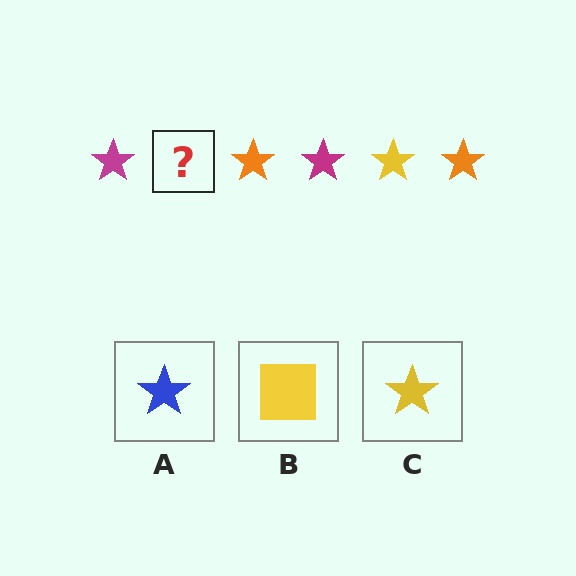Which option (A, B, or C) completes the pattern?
C.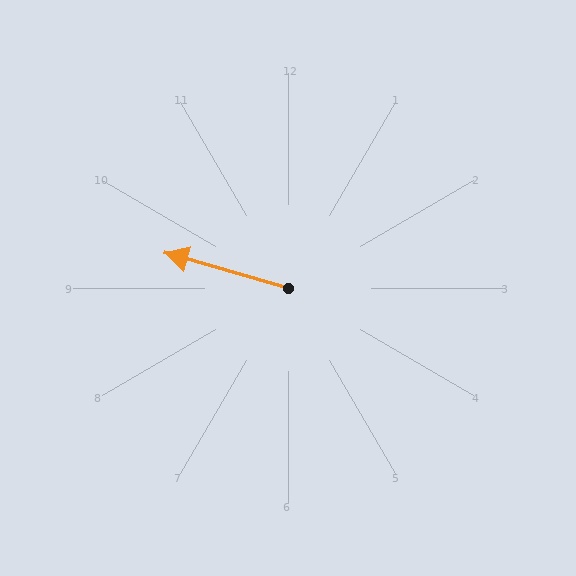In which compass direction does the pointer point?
West.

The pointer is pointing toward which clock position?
Roughly 10 o'clock.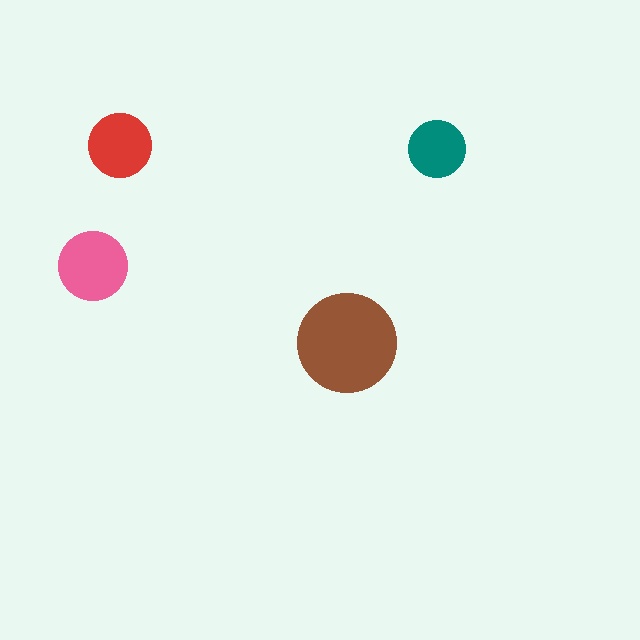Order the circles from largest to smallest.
the brown one, the pink one, the red one, the teal one.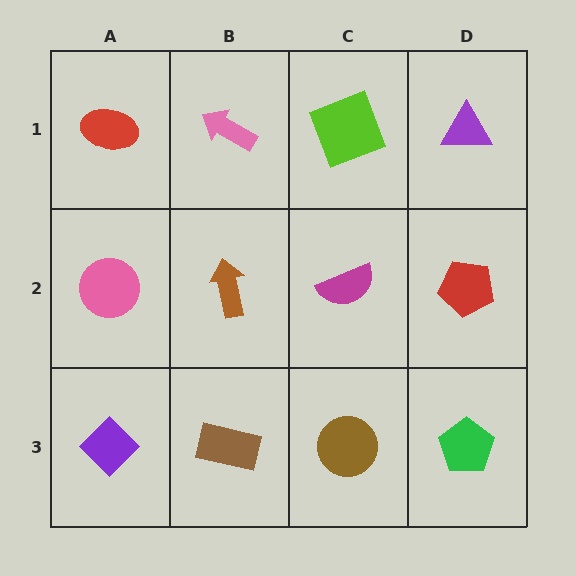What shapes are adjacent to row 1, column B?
A brown arrow (row 2, column B), a red ellipse (row 1, column A), a lime square (row 1, column C).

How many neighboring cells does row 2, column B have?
4.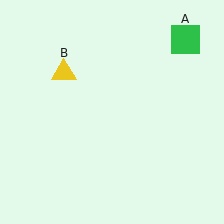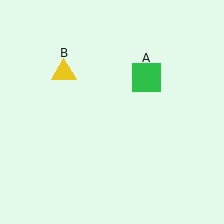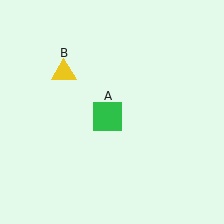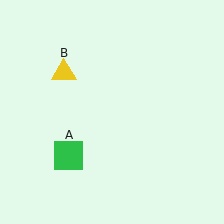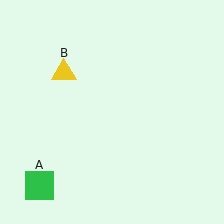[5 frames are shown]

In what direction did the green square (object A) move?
The green square (object A) moved down and to the left.